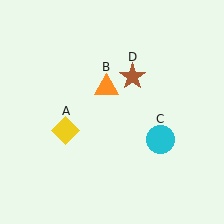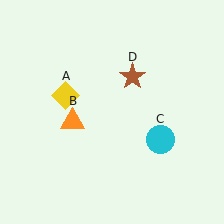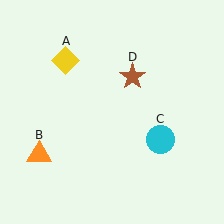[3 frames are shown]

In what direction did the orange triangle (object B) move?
The orange triangle (object B) moved down and to the left.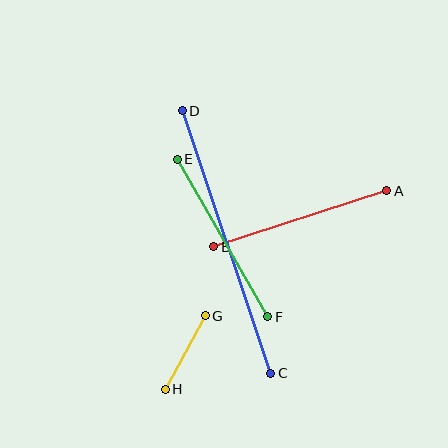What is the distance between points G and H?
The distance is approximately 84 pixels.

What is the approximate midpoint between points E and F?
The midpoint is at approximately (222, 238) pixels.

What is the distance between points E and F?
The distance is approximately 182 pixels.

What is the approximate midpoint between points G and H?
The midpoint is at approximately (185, 352) pixels.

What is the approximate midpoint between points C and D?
The midpoint is at approximately (226, 242) pixels.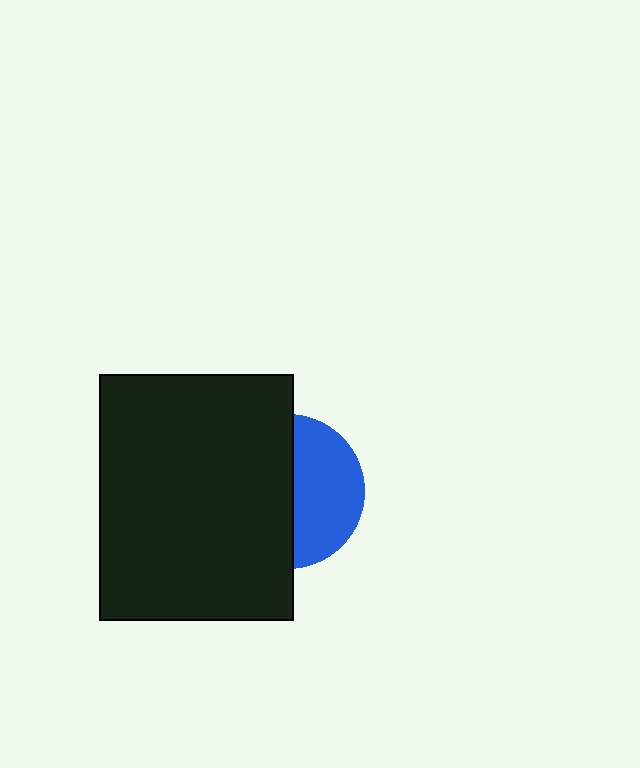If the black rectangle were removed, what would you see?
You would see the complete blue circle.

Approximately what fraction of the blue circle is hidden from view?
Roughly 55% of the blue circle is hidden behind the black rectangle.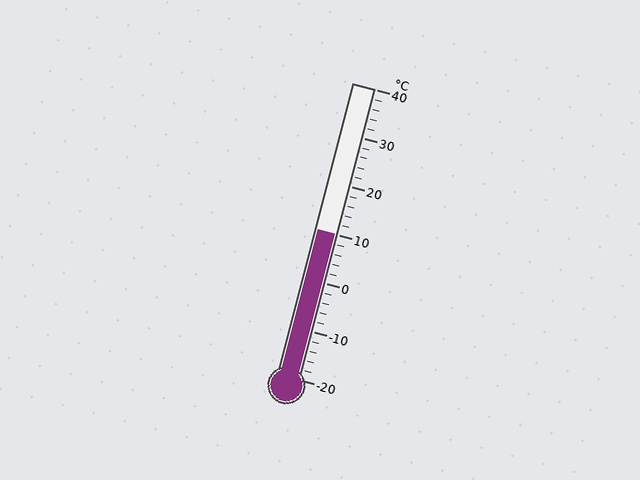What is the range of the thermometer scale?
The thermometer scale ranges from -20°C to 40°C.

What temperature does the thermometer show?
The thermometer shows approximately 10°C.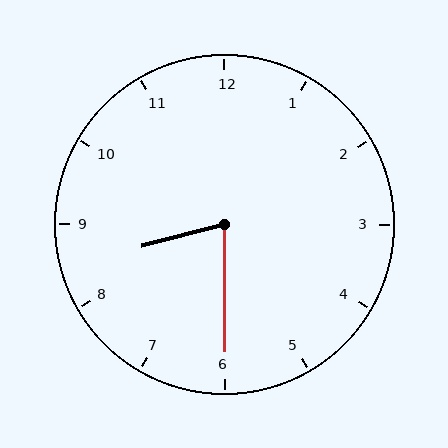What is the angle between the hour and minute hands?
Approximately 75 degrees.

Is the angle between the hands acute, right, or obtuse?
It is acute.